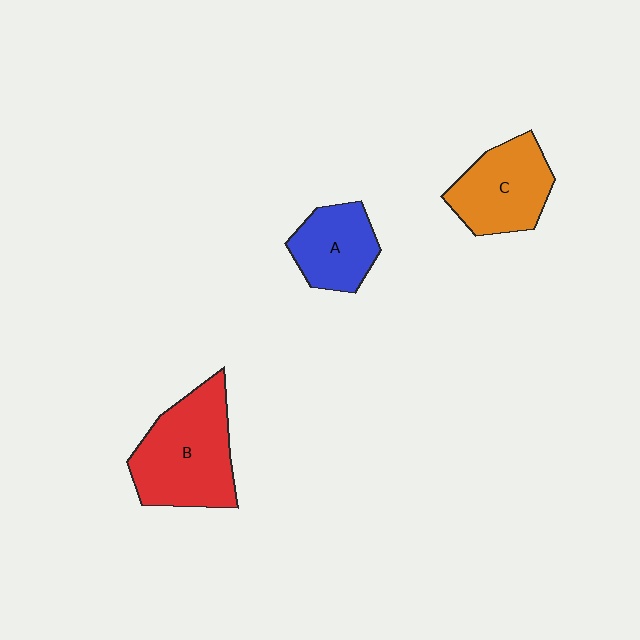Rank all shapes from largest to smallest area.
From largest to smallest: B (red), C (orange), A (blue).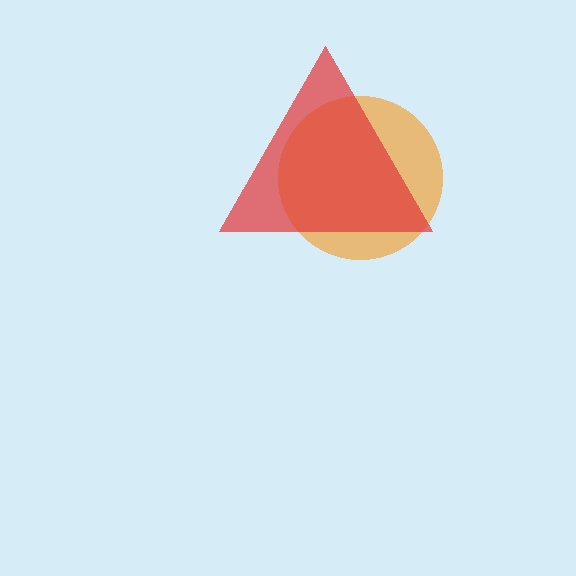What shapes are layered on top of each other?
The layered shapes are: an orange circle, a red triangle.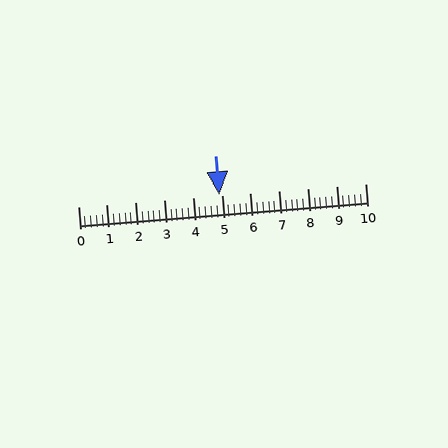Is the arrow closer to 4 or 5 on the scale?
The arrow is closer to 5.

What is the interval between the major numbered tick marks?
The major tick marks are spaced 1 units apart.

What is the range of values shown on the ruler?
The ruler shows values from 0 to 10.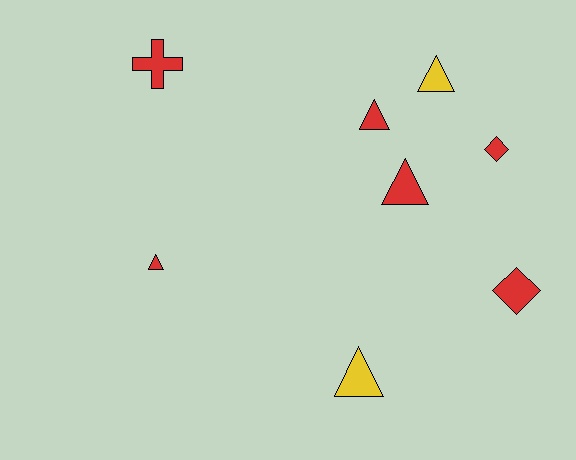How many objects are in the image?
There are 8 objects.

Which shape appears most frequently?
Triangle, with 5 objects.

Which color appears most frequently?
Red, with 6 objects.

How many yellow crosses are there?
There are no yellow crosses.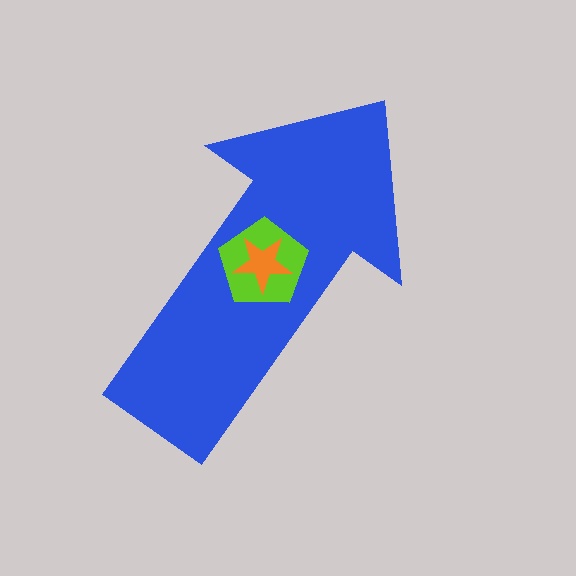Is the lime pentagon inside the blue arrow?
Yes.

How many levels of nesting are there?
3.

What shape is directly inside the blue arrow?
The lime pentagon.